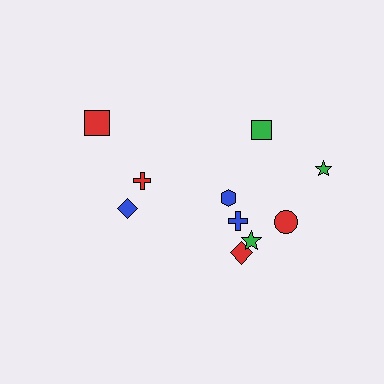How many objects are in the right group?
There are 7 objects.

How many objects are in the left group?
There are 3 objects.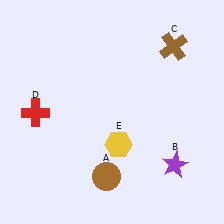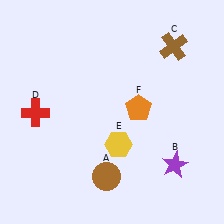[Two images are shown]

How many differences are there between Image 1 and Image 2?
There is 1 difference between the two images.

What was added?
An orange pentagon (F) was added in Image 2.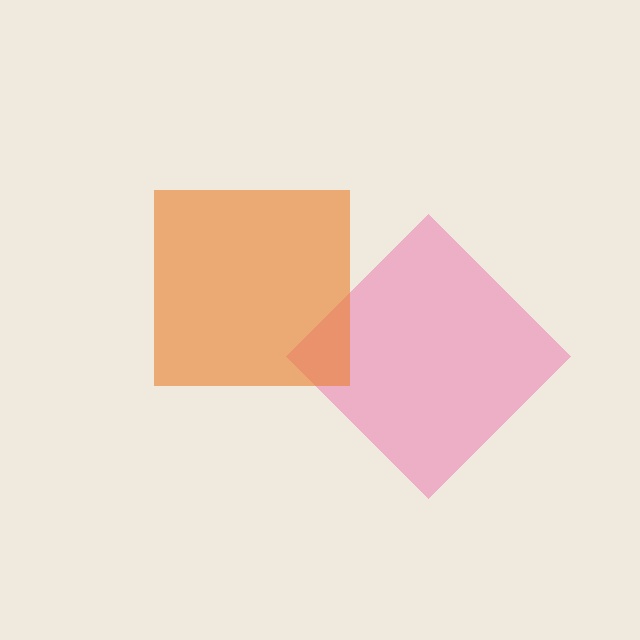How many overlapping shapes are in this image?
There are 2 overlapping shapes in the image.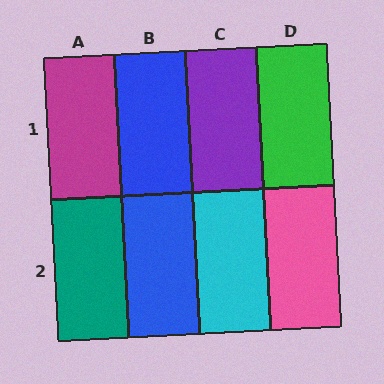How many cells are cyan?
1 cell is cyan.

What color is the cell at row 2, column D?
Pink.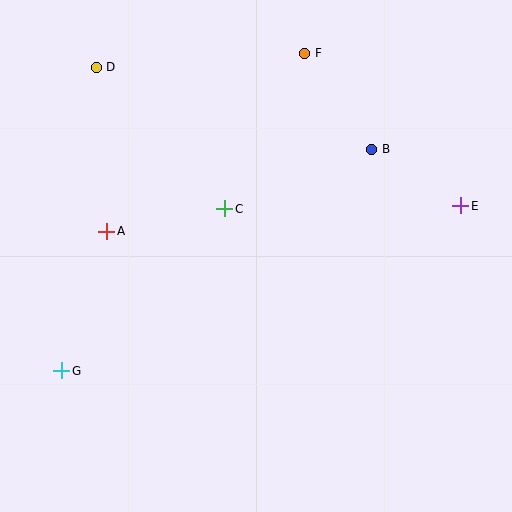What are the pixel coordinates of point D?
Point D is at (96, 67).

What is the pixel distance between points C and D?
The distance between C and D is 191 pixels.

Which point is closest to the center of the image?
Point C at (225, 209) is closest to the center.